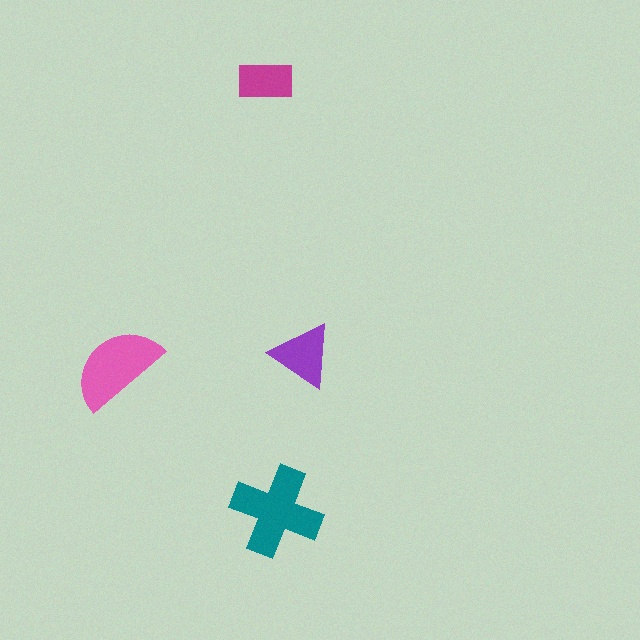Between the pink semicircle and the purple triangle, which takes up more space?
The pink semicircle.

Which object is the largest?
The teal cross.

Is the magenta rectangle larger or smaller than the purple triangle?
Smaller.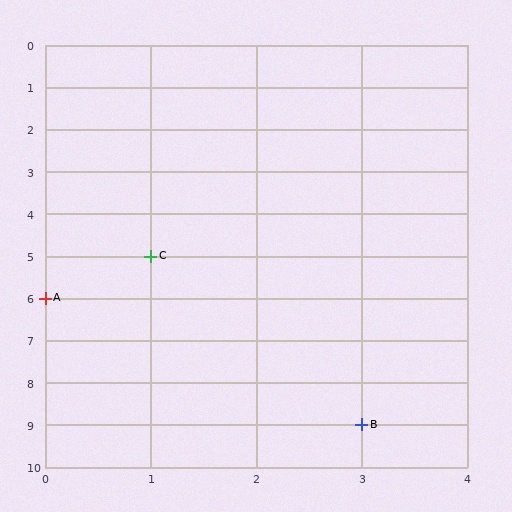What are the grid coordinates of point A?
Point A is at grid coordinates (0, 6).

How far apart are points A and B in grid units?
Points A and B are 3 columns and 3 rows apart (about 4.2 grid units diagonally).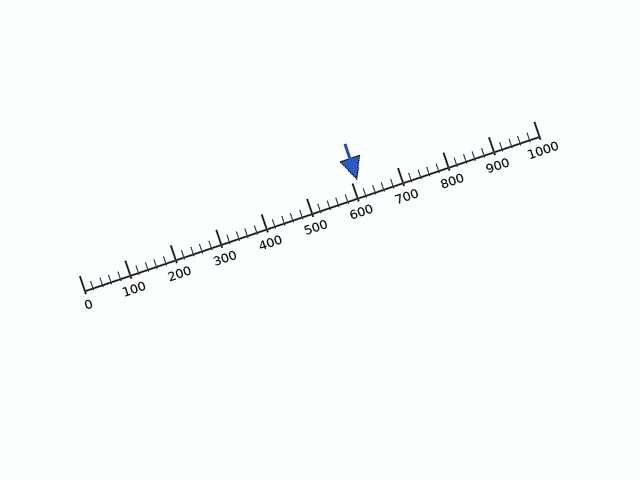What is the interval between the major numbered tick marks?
The major tick marks are spaced 100 units apart.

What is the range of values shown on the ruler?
The ruler shows values from 0 to 1000.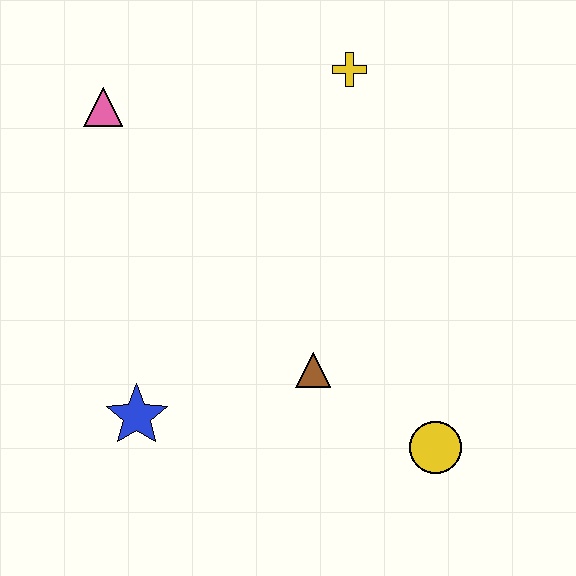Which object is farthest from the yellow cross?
The blue star is farthest from the yellow cross.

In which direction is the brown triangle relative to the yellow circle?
The brown triangle is to the left of the yellow circle.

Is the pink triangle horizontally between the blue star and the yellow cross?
No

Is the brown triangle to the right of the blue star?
Yes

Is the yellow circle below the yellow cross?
Yes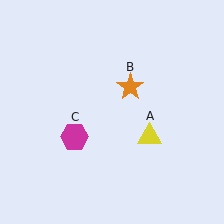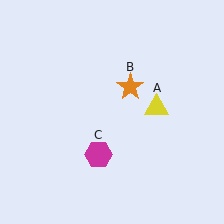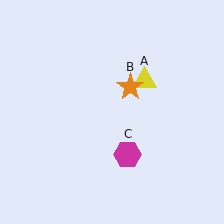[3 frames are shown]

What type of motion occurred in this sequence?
The yellow triangle (object A), magenta hexagon (object C) rotated counterclockwise around the center of the scene.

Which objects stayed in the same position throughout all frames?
Orange star (object B) remained stationary.